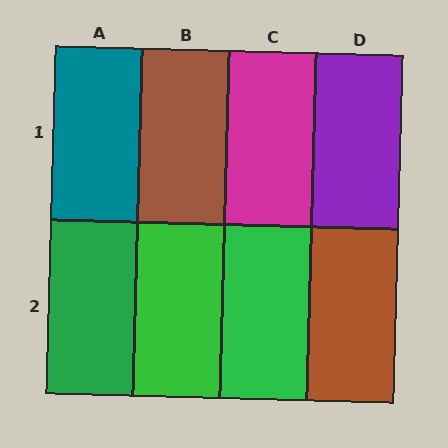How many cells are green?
3 cells are green.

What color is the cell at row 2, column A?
Green.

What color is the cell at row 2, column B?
Green.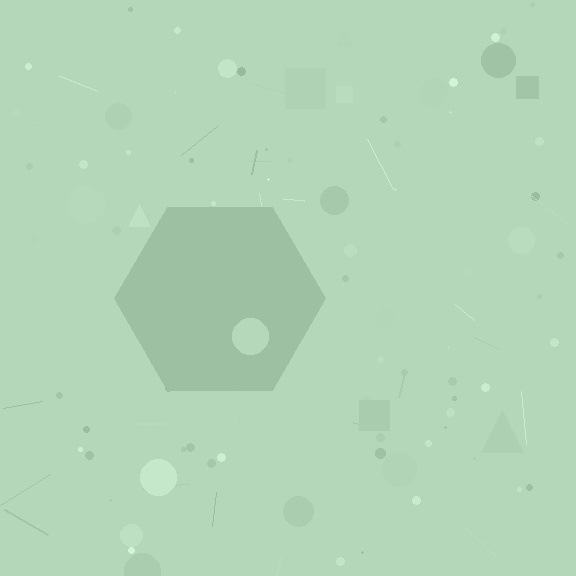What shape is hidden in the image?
A hexagon is hidden in the image.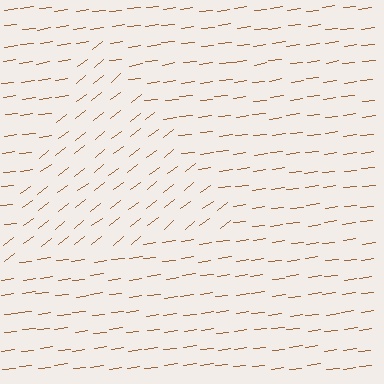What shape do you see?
I see a triangle.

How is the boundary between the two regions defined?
The boundary is defined purely by a change in line orientation (approximately 31 degrees difference). All lines are the same color and thickness.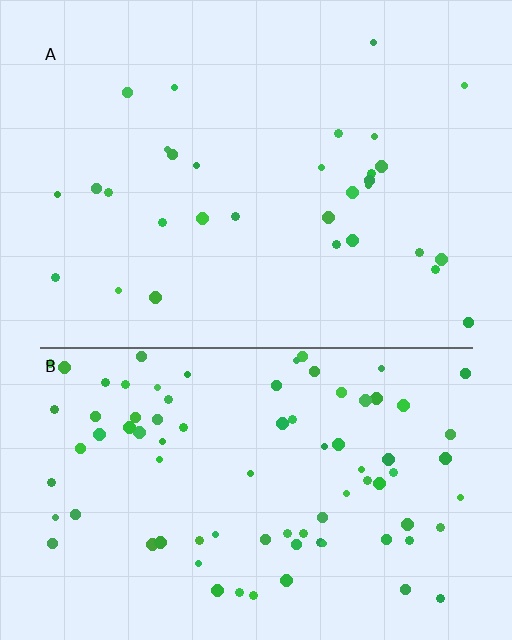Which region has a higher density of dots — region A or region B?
B (the bottom).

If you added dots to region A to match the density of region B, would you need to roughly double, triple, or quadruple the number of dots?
Approximately triple.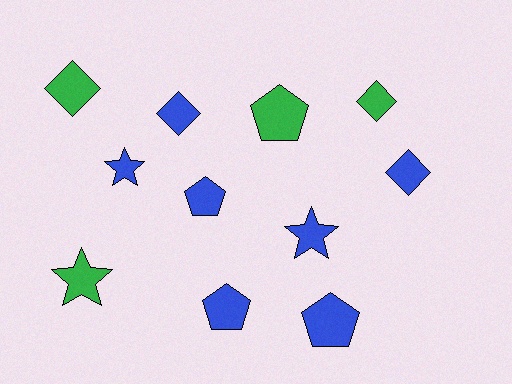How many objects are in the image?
There are 11 objects.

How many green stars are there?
There is 1 green star.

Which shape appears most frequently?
Diamond, with 4 objects.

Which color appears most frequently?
Blue, with 7 objects.